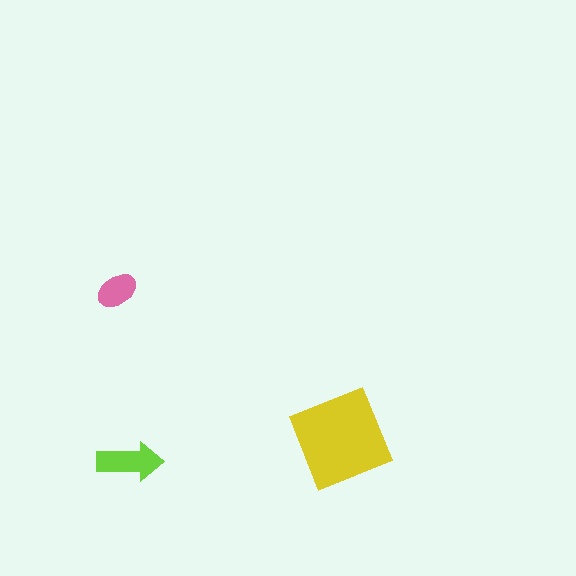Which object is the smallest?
The pink ellipse.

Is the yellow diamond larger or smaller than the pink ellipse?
Larger.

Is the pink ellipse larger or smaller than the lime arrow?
Smaller.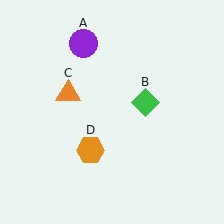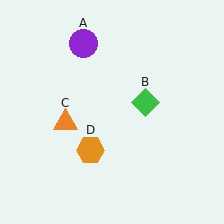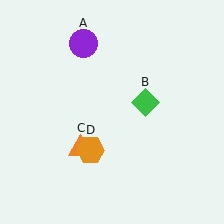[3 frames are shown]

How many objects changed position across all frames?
1 object changed position: orange triangle (object C).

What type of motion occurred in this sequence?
The orange triangle (object C) rotated counterclockwise around the center of the scene.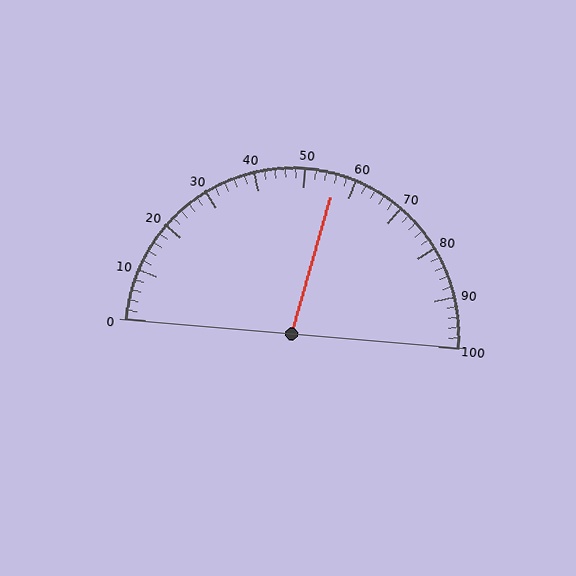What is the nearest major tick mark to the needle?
The nearest major tick mark is 60.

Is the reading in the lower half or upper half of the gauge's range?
The reading is in the upper half of the range (0 to 100).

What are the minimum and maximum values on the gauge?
The gauge ranges from 0 to 100.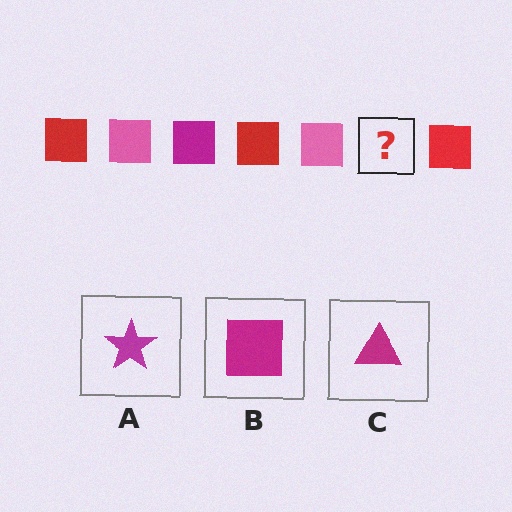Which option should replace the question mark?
Option B.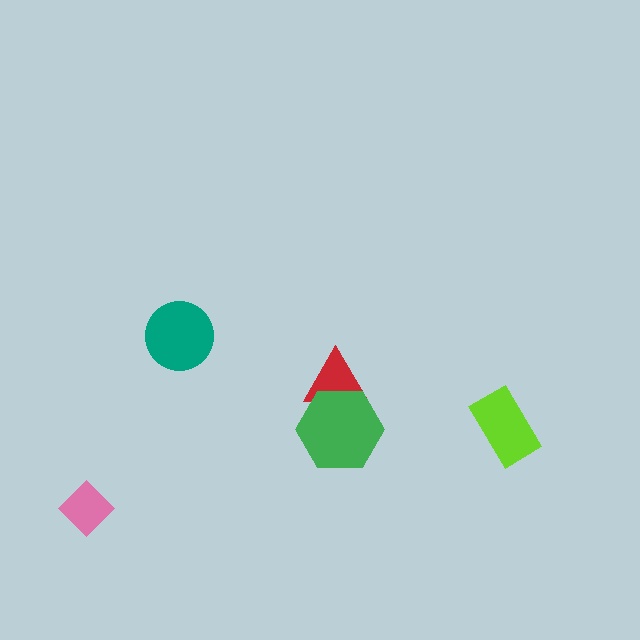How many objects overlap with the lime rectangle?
0 objects overlap with the lime rectangle.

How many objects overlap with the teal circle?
0 objects overlap with the teal circle.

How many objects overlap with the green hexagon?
1 object overlaps with the green hexagon.